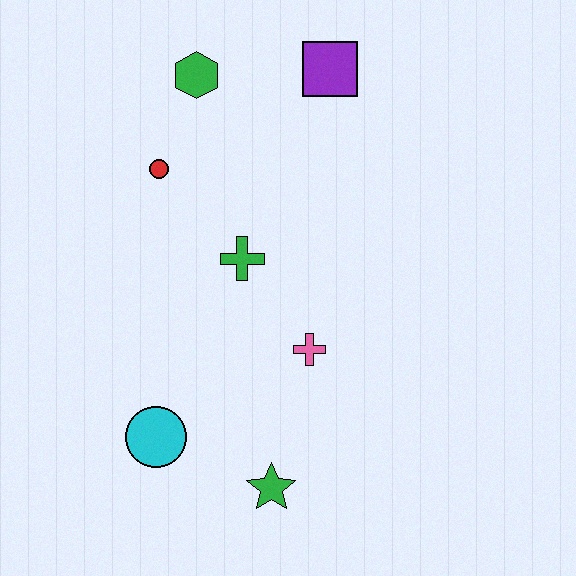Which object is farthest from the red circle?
The green star is farthest from the red circle.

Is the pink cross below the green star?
No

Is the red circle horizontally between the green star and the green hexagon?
No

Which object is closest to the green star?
The cyan circle is closest to the green star.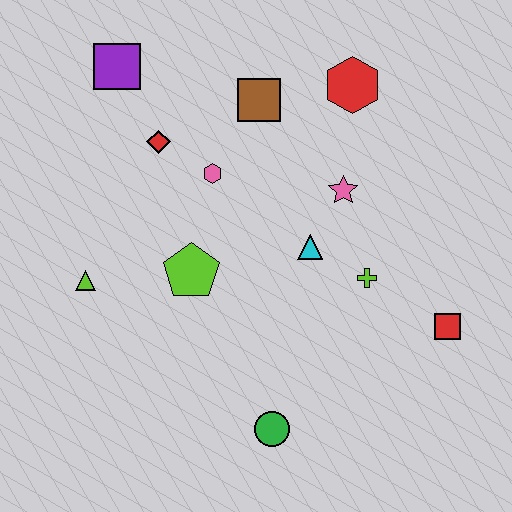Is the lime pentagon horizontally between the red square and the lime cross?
No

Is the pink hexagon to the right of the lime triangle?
Yes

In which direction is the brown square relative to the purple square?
The brown square is to the right of the purple square.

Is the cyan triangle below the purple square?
Yes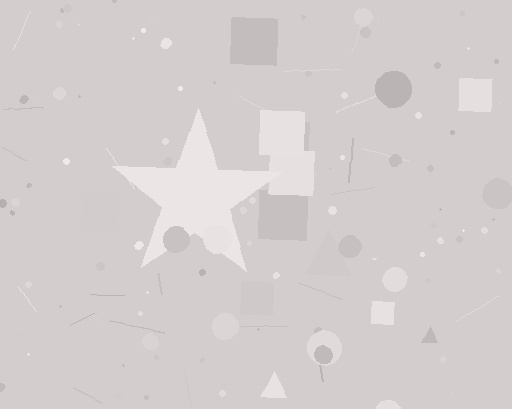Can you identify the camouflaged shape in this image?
The camouflaged shape is a star.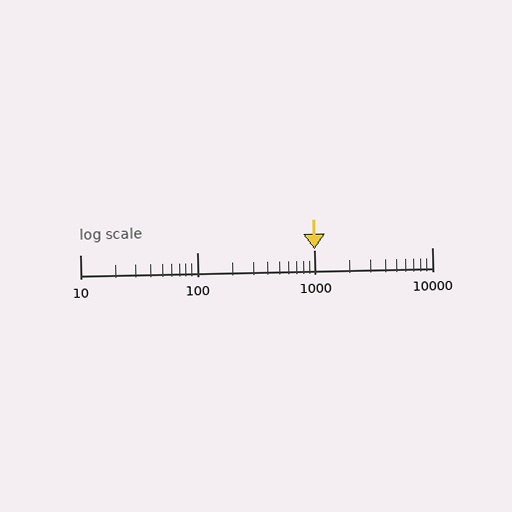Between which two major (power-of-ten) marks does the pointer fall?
The pointer is between 100 and 1000.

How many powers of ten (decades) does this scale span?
The scale spans 3 decades, from 10 to 10000.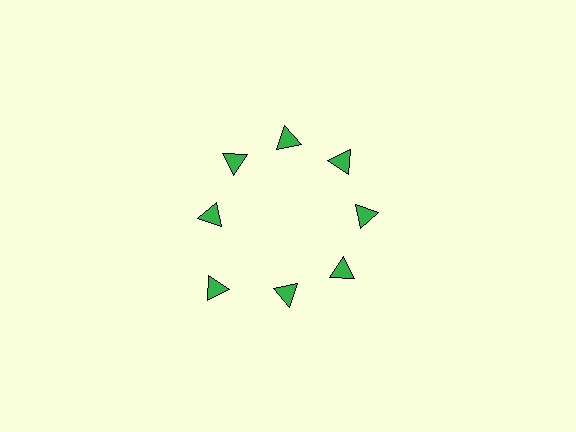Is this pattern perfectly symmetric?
No. The 8 green triangles are arranged in a ring, but one element near the 8 o'clock position is pushed outward from the center, breaking the 8-fold rotational symmetry.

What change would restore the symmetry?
The symmetry would be restored by moving it inward, back onto the ring so that all 8 triangles sit at equal angles and equal distance from the center.